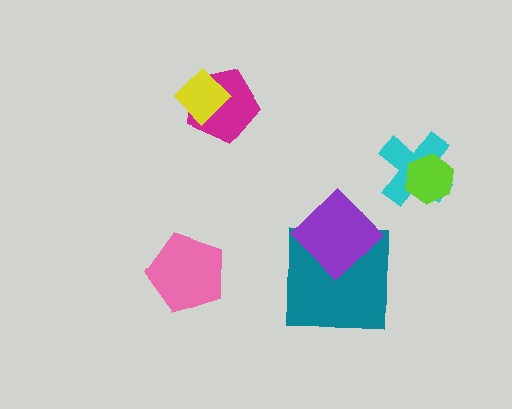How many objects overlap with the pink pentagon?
0 objects overlap with the pink pentagon.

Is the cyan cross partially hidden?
Yes, it is partially covered by another shape.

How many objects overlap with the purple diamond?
1 object overlaps with the purple diamond.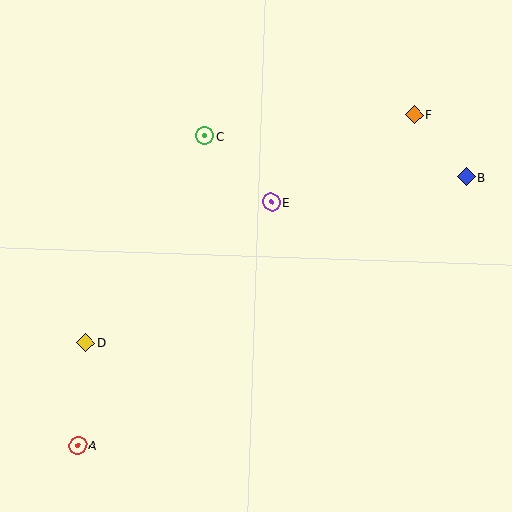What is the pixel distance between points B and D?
The distance between B and D is 415 pixels.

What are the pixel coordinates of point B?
Point B is at (466, 177).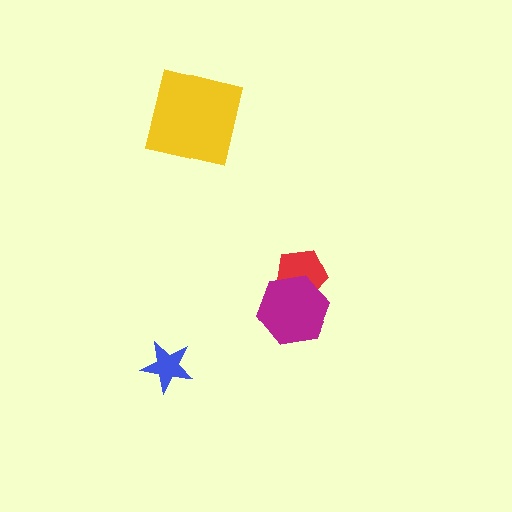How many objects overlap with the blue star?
0 objects overlap with the blue star.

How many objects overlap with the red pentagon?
1 object overlaps with the red pentagon.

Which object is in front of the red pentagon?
The magenta hexagon is in front of the red pentagon.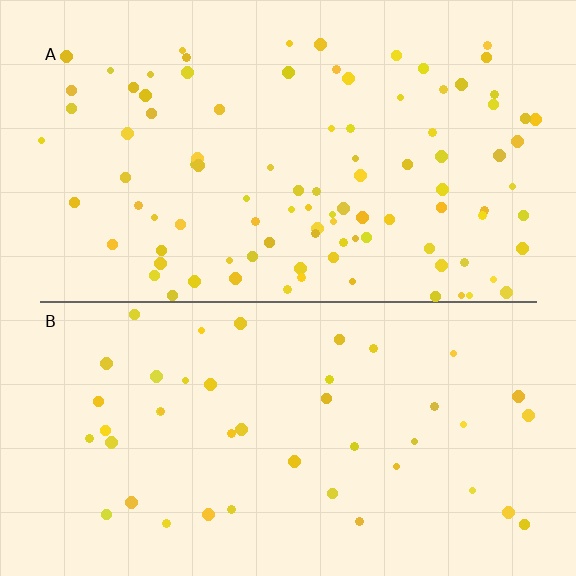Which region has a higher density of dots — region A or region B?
A (the top).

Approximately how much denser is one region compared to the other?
Approximately 2.2× — region A over region B.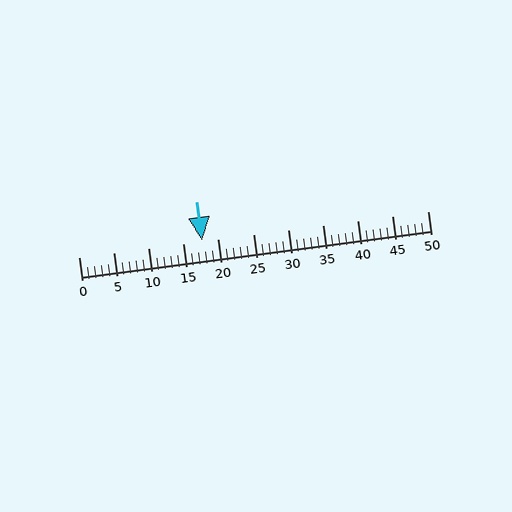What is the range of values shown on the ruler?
The ruler shows values from 0 to 50.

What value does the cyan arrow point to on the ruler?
The cyan arrow points to approximately 18.